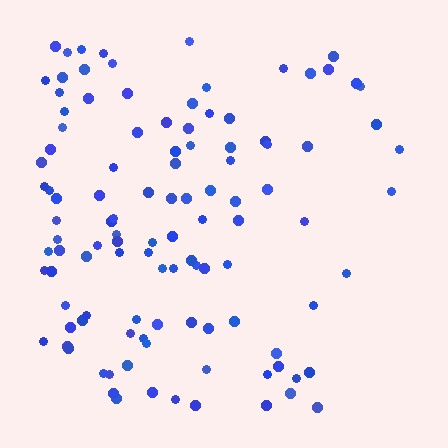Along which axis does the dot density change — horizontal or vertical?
Horizontal.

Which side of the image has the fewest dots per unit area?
The right.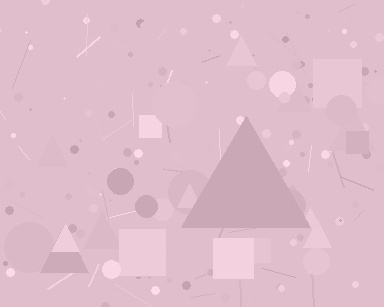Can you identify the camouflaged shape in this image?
The camouflaged shape is a triangle.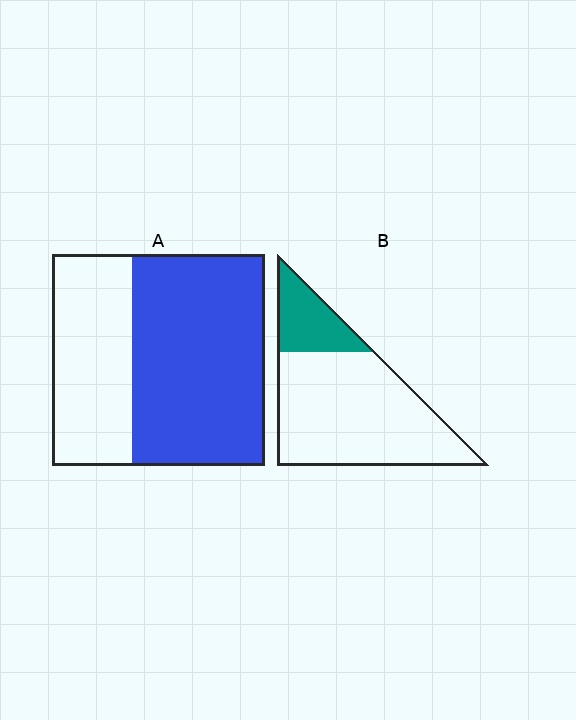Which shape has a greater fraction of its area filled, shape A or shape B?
Shape A.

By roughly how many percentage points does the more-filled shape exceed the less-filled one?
By roughly 40 percentage points (A over B).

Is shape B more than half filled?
No.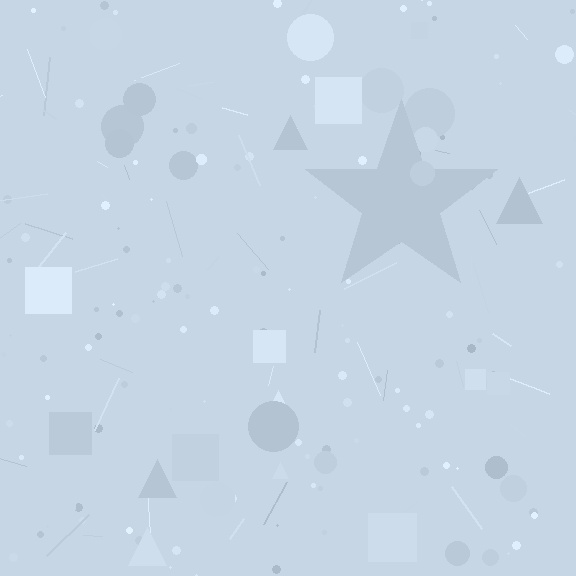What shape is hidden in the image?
A star is hidden in the image.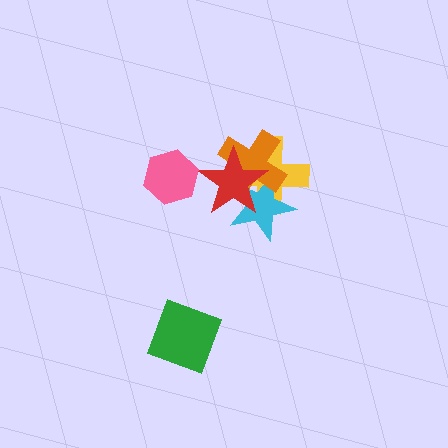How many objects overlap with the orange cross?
3 objects overlap with the orange cross.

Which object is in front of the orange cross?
The red star is in front of the orange cross.